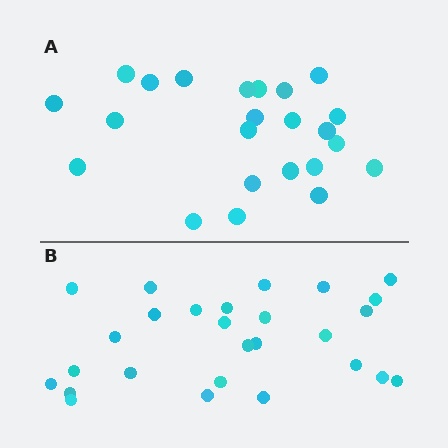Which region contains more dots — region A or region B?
Region B (the bottom region) has more dots.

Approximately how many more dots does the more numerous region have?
Region B has about 4 more dots than region A.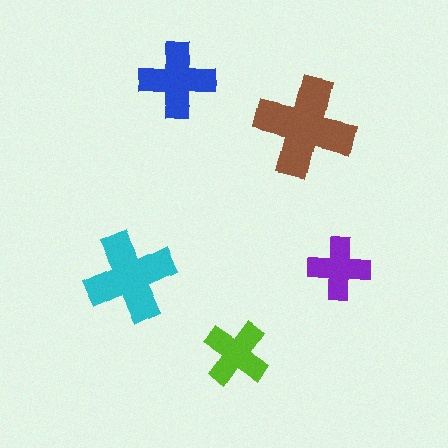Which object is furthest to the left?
The cyan cross is leftmost.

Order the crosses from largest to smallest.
the brown one, the cyan one, the blue one, the lime one, the purple one.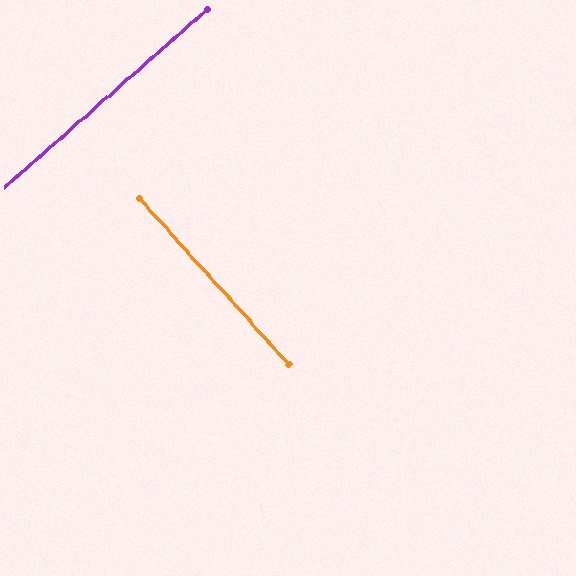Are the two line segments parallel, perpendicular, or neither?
Perpendicular — they meet at approximately 89°.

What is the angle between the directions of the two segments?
Approximately 89 degrees.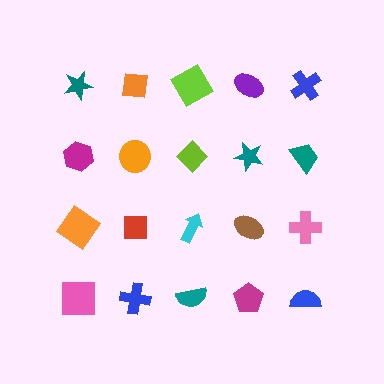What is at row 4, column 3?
A teal semicircle.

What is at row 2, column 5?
A teal trapezoid.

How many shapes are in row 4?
5 shapes.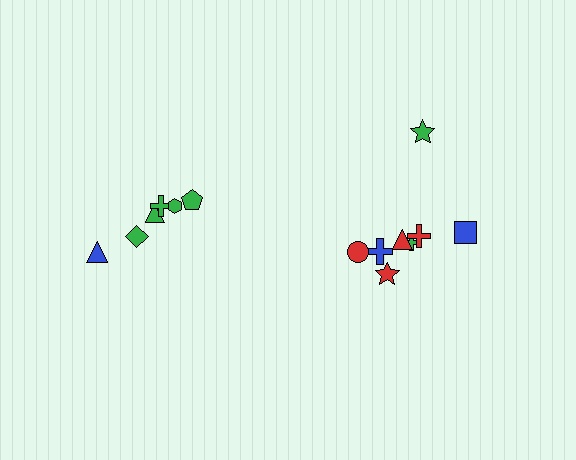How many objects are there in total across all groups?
There are 14 objects.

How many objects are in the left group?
There are 6 objects.